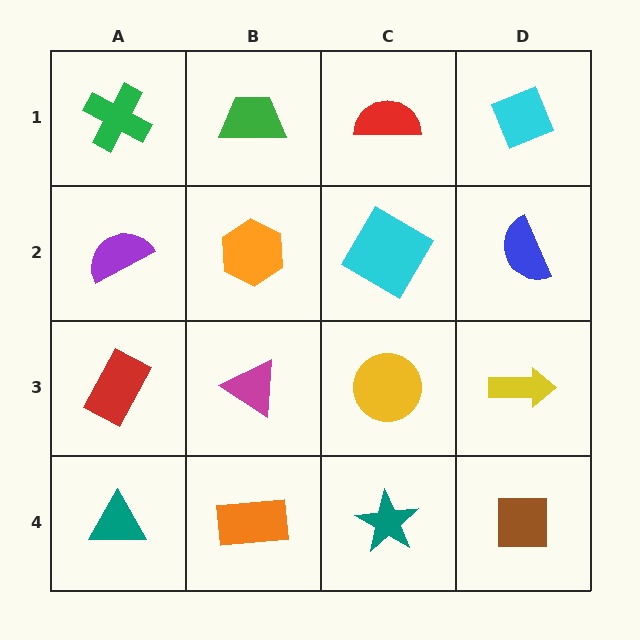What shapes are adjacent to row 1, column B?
An orange hexagon (row 2, column B), a green cross (row 1, column A), a red semicircle (row 1, column C).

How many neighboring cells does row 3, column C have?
4.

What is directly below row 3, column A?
A teal triangle.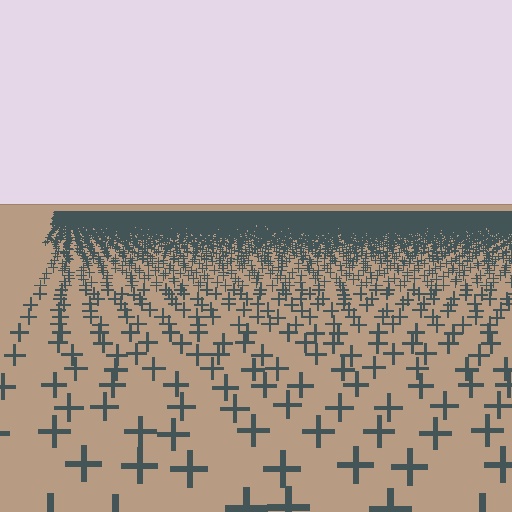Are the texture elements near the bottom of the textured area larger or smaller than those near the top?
Larger. Near the bottom, elements are closer to the viewer and appear at a bigger on-screen size.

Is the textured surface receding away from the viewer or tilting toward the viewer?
The surface is receding away from the viewer. Texture elements get smaller and denser toward the top.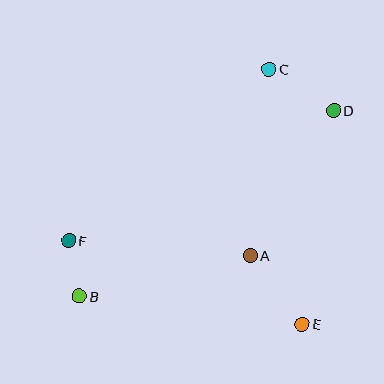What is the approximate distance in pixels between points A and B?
The distance between A and B is approximately 176 pixels.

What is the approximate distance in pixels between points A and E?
The distance between A and E is approximately 86 pixels.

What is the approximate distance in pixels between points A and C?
The distance between A and C is approximately 187 pixels.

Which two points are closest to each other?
Points B and F are closest to each other.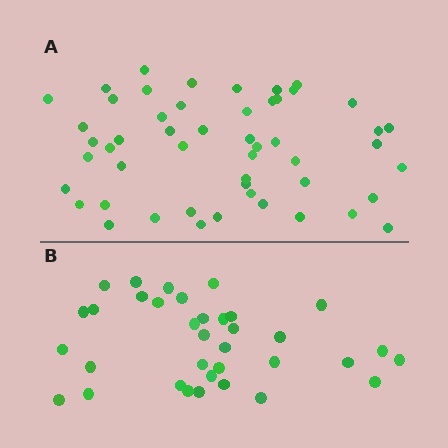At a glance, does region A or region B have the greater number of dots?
Region A (the top region) has more dots.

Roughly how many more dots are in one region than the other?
Region A has approximately 15 more dots than region B.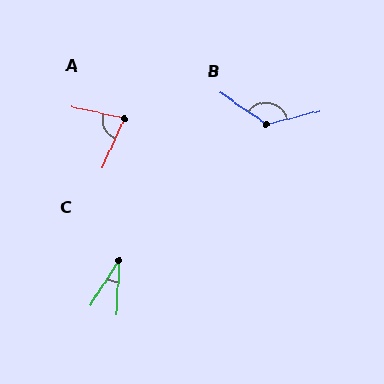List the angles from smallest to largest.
C (30°), A (77°), B (132°).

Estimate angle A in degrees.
Approximately 77 degrees.